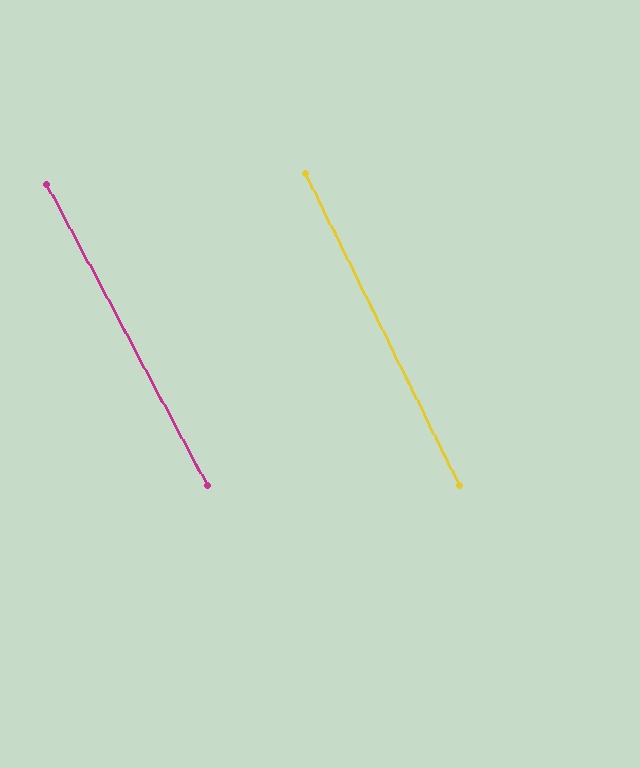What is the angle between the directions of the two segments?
Approximately 2 degrees.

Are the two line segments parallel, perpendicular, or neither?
Parallel — their directions differ by only 1.7°.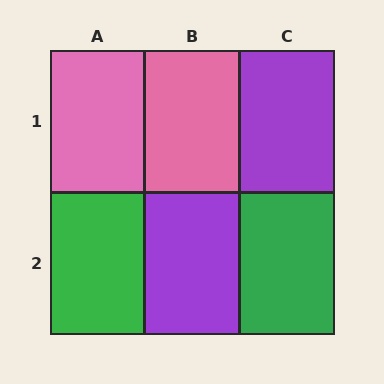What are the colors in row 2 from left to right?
Green, purple, green.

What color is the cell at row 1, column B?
Pink.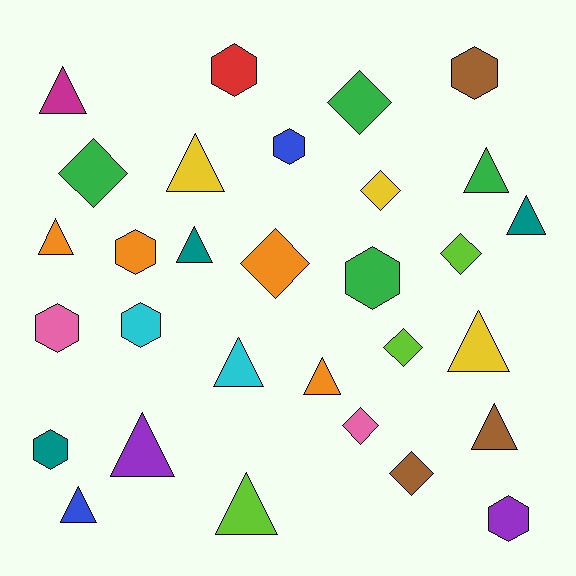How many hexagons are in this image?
There are 9 hexagons.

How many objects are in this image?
There are 30 objects.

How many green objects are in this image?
There are 4 green objects.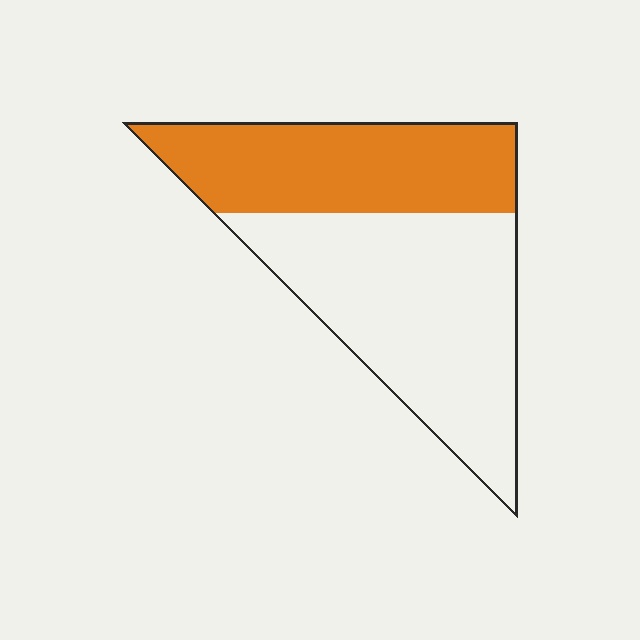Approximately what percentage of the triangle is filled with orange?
Approximately 40%.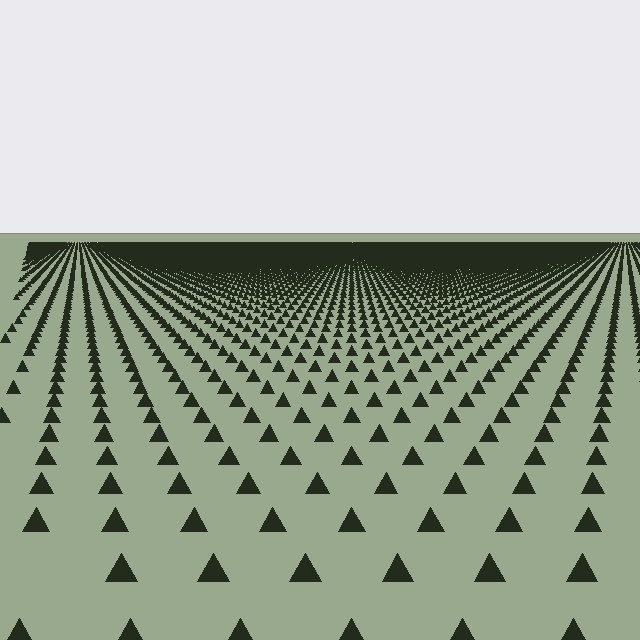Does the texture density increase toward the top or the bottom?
Density increases toward the top.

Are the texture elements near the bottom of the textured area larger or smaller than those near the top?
Larger. Near the bottom, elements are closer to the viewer and appear at a bigger on-screen size.